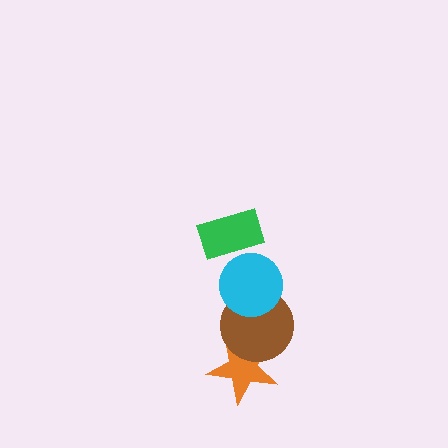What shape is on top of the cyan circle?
The green rectangle is on top of the cyan circle.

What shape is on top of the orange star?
The brown circle is on top of the orange star.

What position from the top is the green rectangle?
The green rectangle is 1st from the top.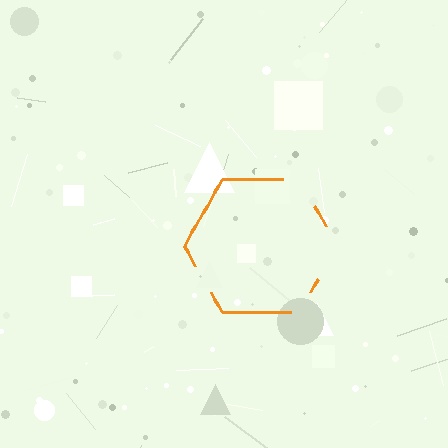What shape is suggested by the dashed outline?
The dashed outline suggests a hexagon.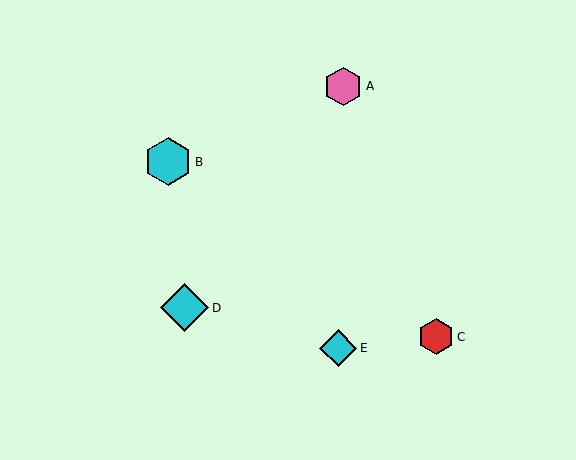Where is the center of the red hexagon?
The center of the red hexagon is at (436, 337).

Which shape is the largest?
The cyan diamond (labeled D) is the largest.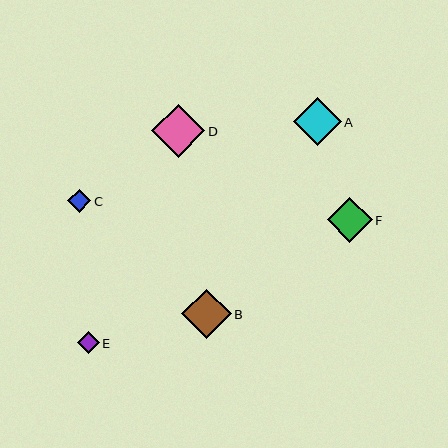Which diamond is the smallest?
Diamond E is the smallest with a size of approximately 22 pixels.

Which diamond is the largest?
Diamond D is the largest with a size of approximately 53 pixels.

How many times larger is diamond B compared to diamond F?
Diamond B is approximately 1.1 times the size of diamond F.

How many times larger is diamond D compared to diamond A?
Diamond D is approximately 1.1 times the size of diamond A.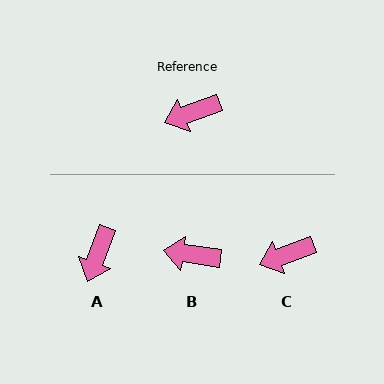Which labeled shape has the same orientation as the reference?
C.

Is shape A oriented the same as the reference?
No, it is off by about 49 degrees.